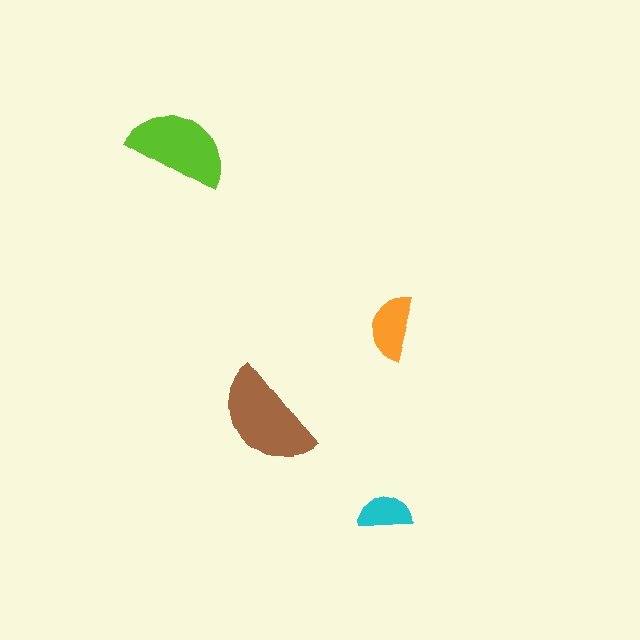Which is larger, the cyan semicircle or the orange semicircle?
The orange one.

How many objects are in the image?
There are 4 objects in the image.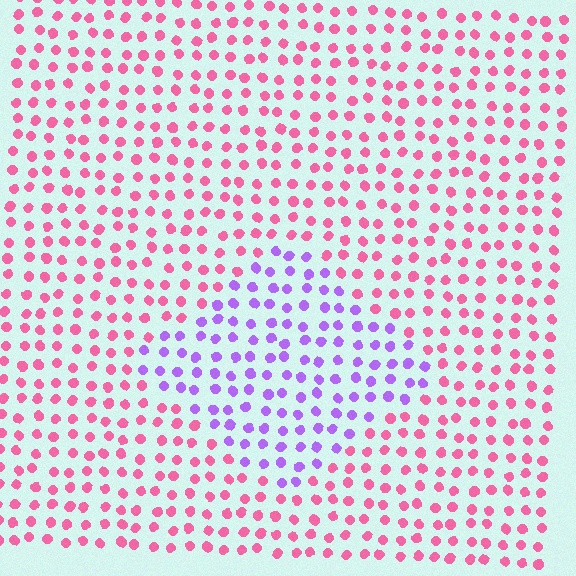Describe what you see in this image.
The image is filled with small pink elements in a uniform arrangement. A diamond-shaped region is visible where the elements are tinted to a slightly different hue, forming a subtle color boundary.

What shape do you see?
I see a diamond.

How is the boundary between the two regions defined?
The boundary is defined purely by a slight shift in hue (about 61 degrees). Spacing, size, and orientation are identical on both sides.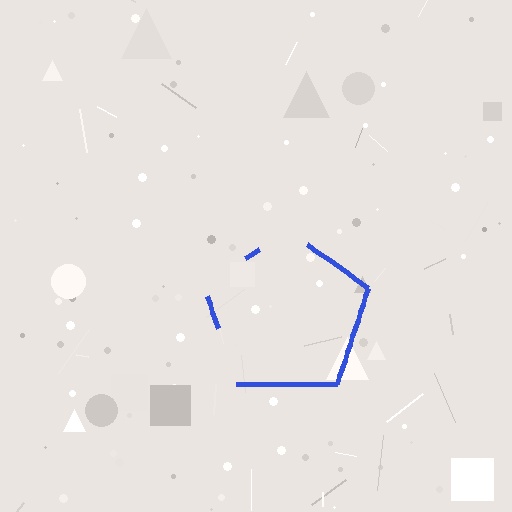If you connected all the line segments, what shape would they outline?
They would outline a pentagon.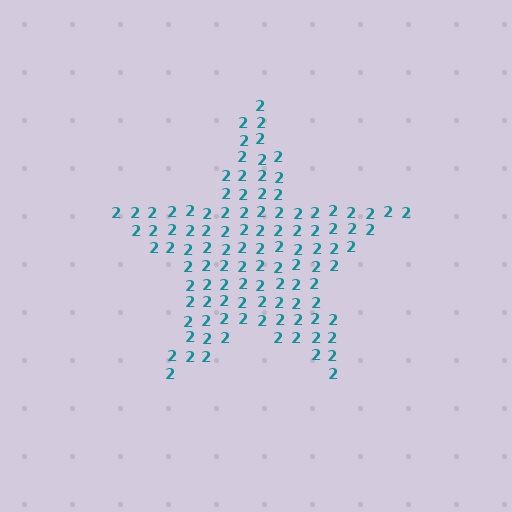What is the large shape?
The large shape is a star.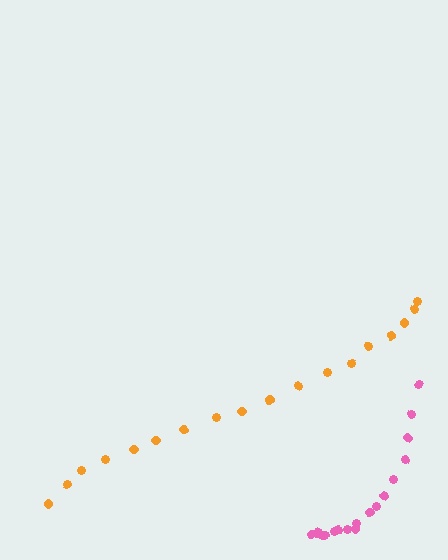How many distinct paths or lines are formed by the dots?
There are 2 distinct paths.